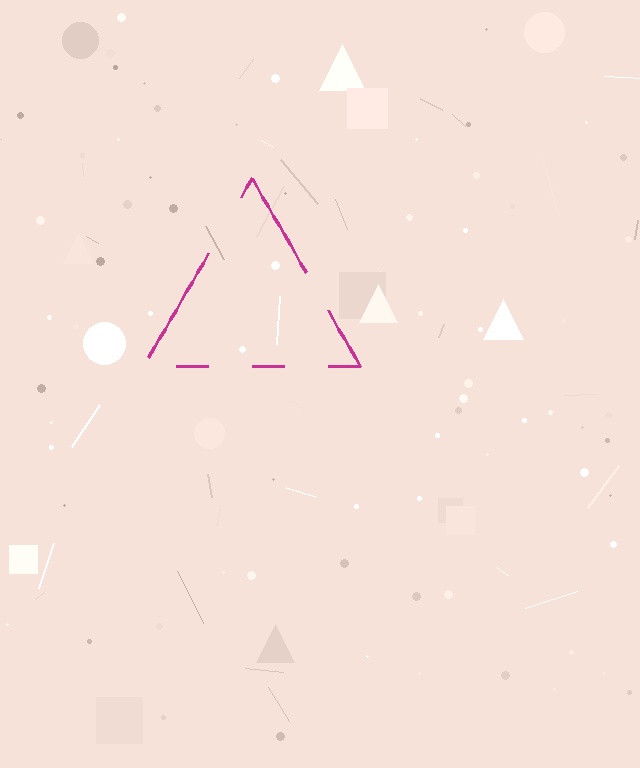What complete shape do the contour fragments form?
The contour fragments form a triangle.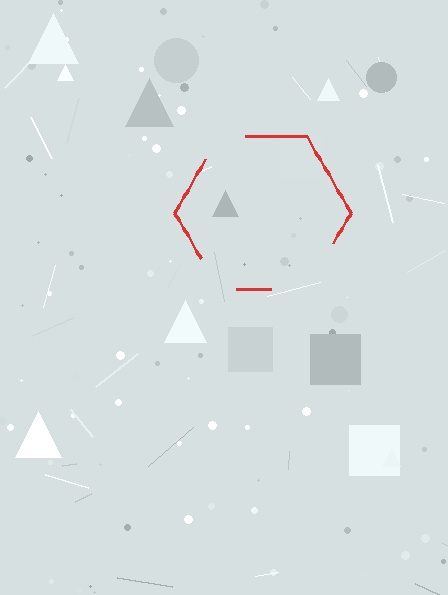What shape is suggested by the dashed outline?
The dashed outline suggests a hexagon.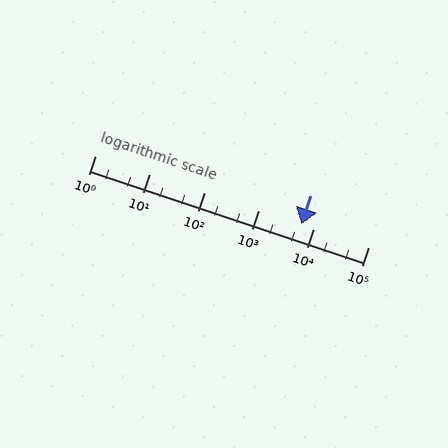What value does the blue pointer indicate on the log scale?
The pointer indicates approximately 5900.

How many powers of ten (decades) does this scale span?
The scale spans 5 decades, from 1 to 100000.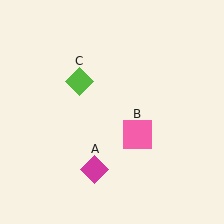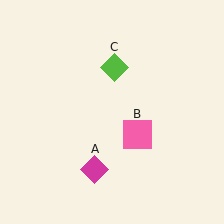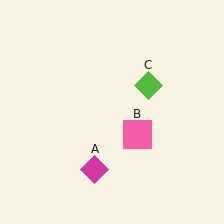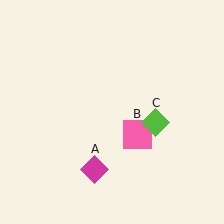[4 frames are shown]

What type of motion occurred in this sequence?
The lime diamond (object C) rotated clockwise around the center of the scene.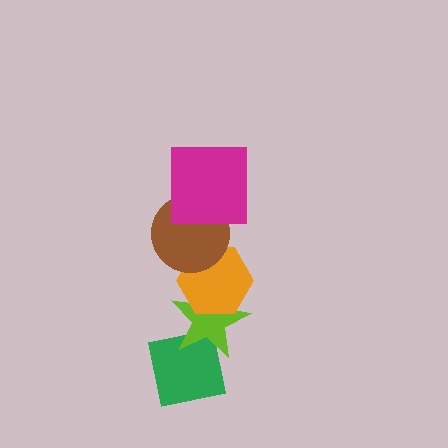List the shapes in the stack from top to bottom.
From top to bottom: the magenta square, the brown circle, the orange hexagon, the lime star, the green square.